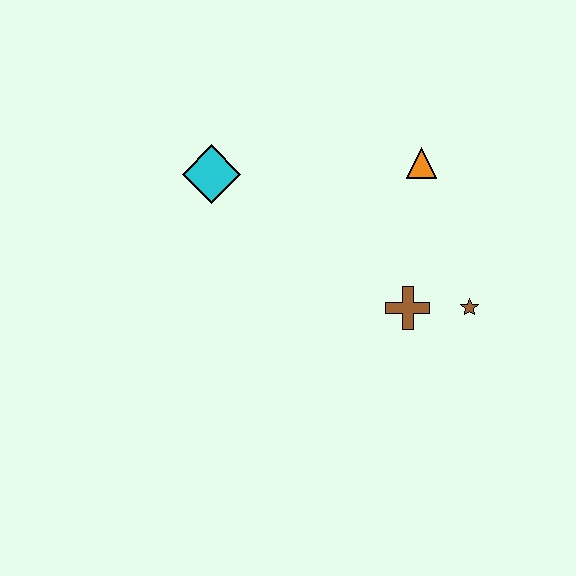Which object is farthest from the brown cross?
The cyan diamond is farthest from the brown cross.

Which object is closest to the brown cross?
The brown star is closest to the brown cross.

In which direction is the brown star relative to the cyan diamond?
The brown star is to the right of the cyan diamond.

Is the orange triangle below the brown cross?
No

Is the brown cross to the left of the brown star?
Yes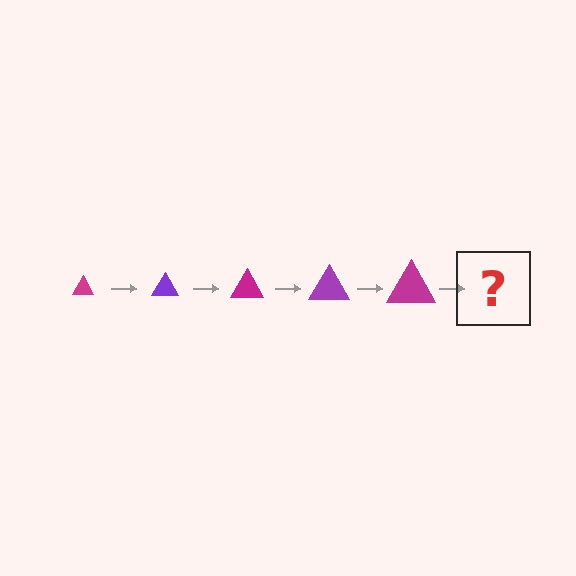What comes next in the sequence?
The next element should be a purple triangle, larger than the previous one.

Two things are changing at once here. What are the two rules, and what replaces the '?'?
The two rules are that the triangle grows larger each step and the color cycles through magenta and purple. The '?' should be a purple triangle, larger than the previous one.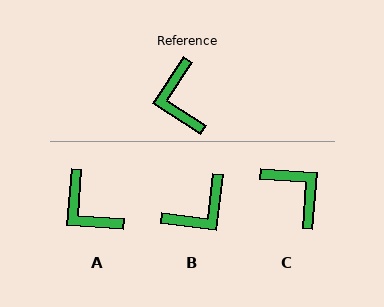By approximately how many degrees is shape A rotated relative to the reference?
Approximately 29 degrees counter-clockwise.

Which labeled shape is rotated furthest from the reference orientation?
C, about 151 degrees away.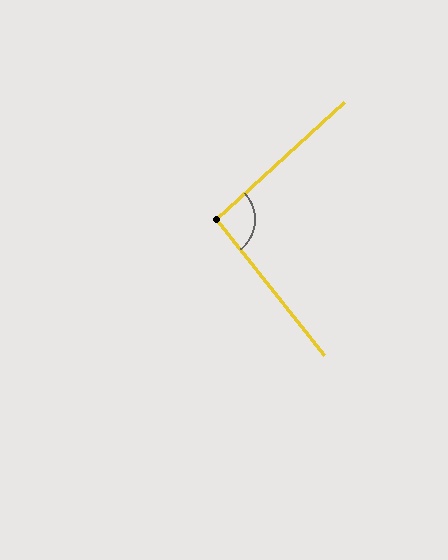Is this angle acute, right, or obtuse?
It is approximately a right angle.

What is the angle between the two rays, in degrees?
Approximately 94 degrees.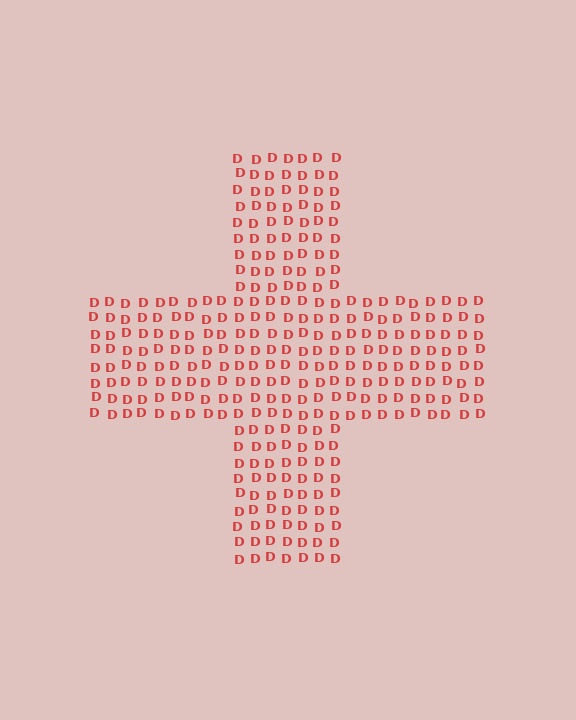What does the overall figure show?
The overall figure shows a cross.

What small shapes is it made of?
It is made of small letter D's.